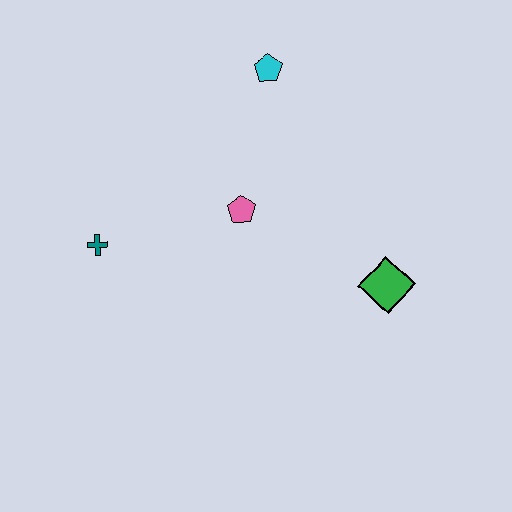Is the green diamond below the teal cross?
Yes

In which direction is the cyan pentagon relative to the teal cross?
The cyan pentagon is to the right of the teal cross.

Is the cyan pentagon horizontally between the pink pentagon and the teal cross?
No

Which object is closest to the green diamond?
The pink pentagon is closest to the green diamond.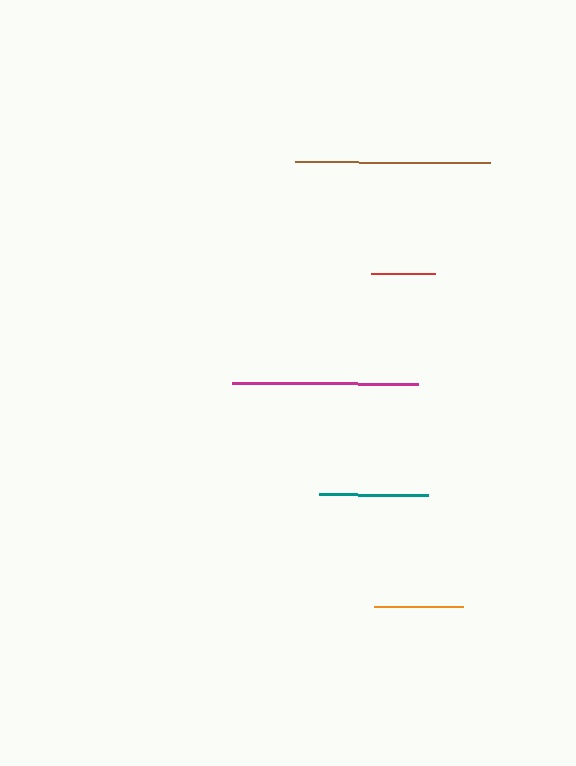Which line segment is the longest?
The brown line is the longest at approximately 195 pixels.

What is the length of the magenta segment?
The magenta segment is approximately 186 pixels long.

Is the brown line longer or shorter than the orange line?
The brown line is longer than the orange line.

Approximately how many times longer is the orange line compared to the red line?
The orange line is approximately 1.4 times the length of the red line.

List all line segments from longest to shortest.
From longest to shortest: brown, magenta, teal, orange, red.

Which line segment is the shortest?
The red line is the shortest at approximately 64 pixels.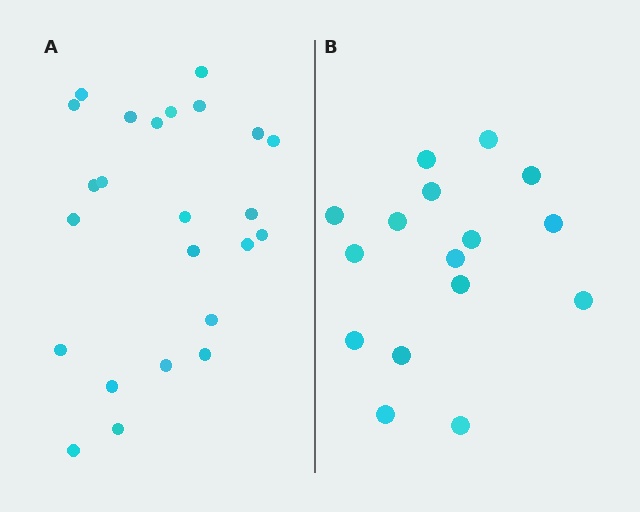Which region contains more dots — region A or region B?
Region A (the left region) has more dots.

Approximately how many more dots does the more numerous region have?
Region A has roughly 8 or so more dots than region B.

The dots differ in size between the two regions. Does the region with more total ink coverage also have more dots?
No. Region B has more total ink coverage because its dots are larger, but region A actually contains more individual dots. Total area can be misleading — the number of items is what matters here.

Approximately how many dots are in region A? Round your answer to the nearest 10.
About 20 dots. (The exact count is 24, which rounds to 20.)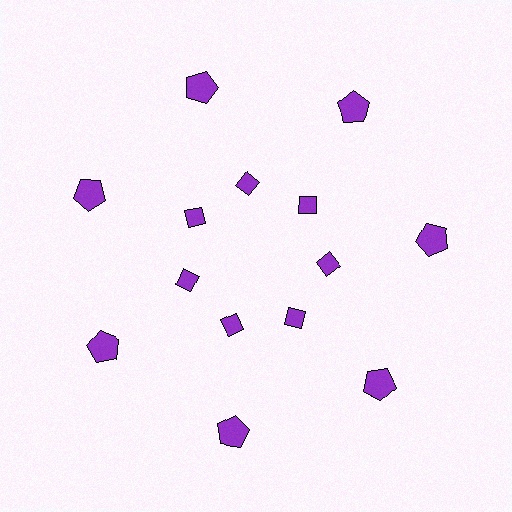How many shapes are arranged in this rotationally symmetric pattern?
There are 14 shapes, arranged in 7 groups of 2.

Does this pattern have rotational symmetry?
Yes, this pattern has 7-fold rotational symmetry. It looks the same after rotating 51 degrees around the center.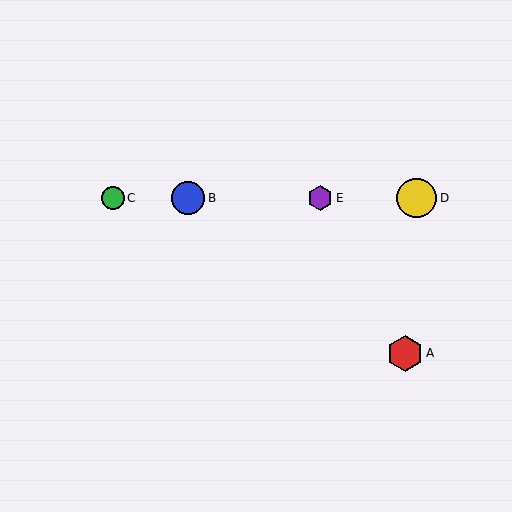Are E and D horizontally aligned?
Yes, both are at y≈198.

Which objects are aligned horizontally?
Objects B, C, D, E are aligned horizontally.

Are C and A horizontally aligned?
No, C is at y≈198 and A is at y≈353.